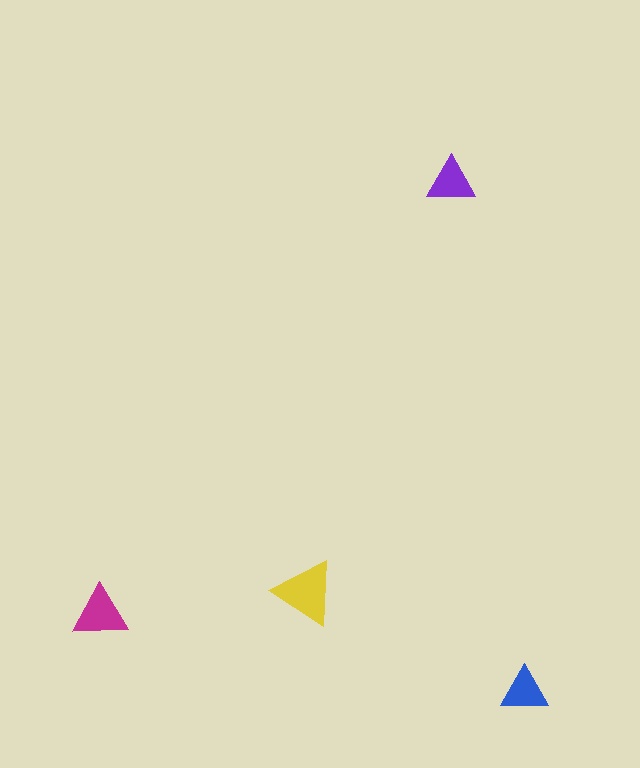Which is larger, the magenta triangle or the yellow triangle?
The yellow one.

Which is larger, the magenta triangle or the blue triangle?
The magenta one.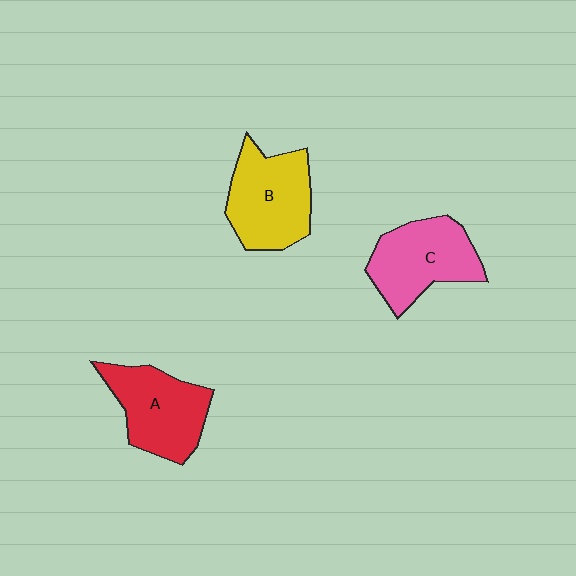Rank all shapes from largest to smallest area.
From largest to smallest: B (yellow), C (pink), A (red).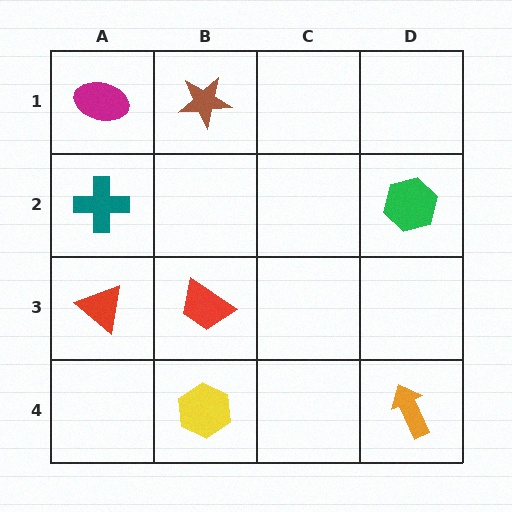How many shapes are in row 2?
2 shapes.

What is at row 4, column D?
An orange arrow.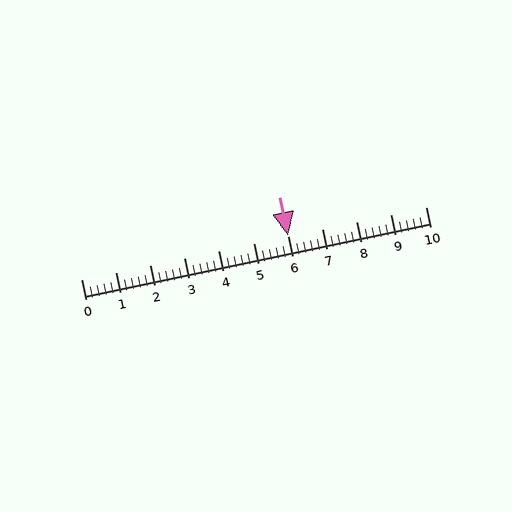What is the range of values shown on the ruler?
The ruler shows values from 0 to 10.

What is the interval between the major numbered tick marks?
The major tick marks are spaced 1 units apart.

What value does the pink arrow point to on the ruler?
The pink arrow points to approximately 6.0.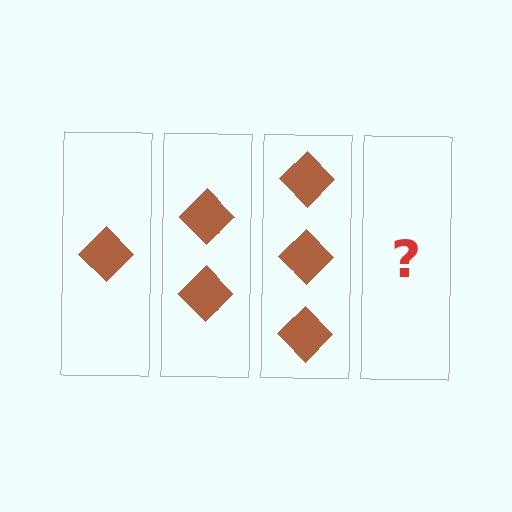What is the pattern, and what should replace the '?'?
The pattern is that each step adds one more diamond. The '?' should be 4 diamonds.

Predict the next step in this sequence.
The next step is 4 diamonds.